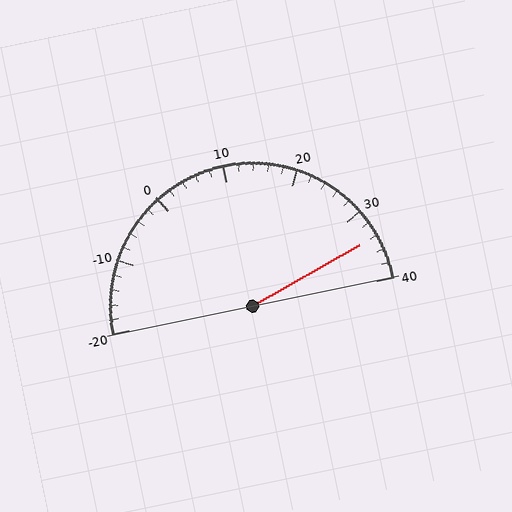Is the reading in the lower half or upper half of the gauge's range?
The reading is in the upper half of the range (-20 to 40).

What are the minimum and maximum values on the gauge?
The gauge ranges from -20 to 40.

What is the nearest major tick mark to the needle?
The nearest major tick mark is 30.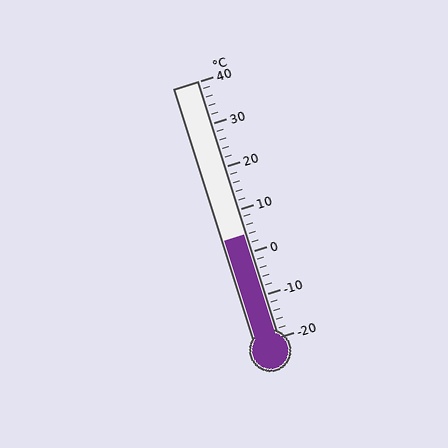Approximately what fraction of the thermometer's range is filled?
The thermometer is filled to approximately 40% of its range.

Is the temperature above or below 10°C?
The temperature is below 10°C.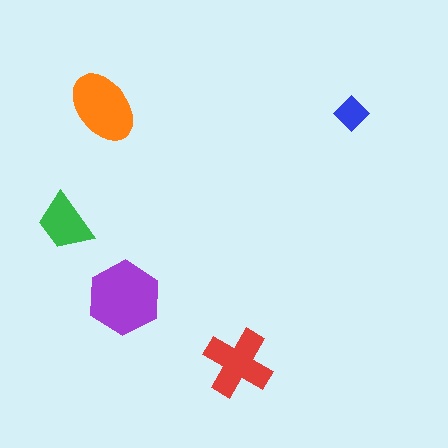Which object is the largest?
The purple hexagon.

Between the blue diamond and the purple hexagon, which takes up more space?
The purple hexagon.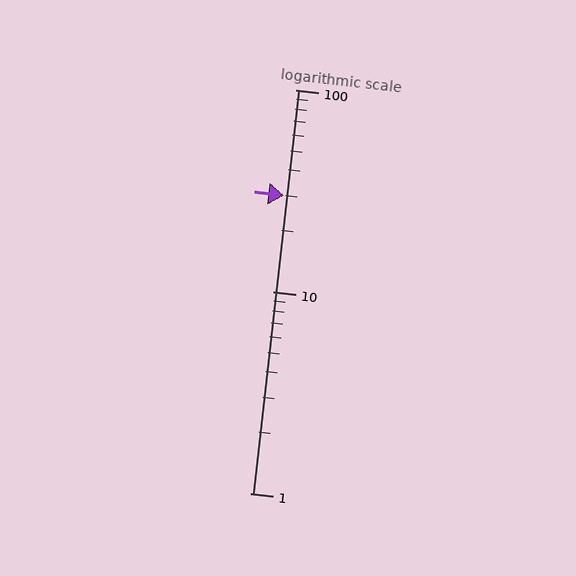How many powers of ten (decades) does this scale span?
The scale spans 2 decades, from 1 to 100.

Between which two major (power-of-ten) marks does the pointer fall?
The pointer is between 10 and 100.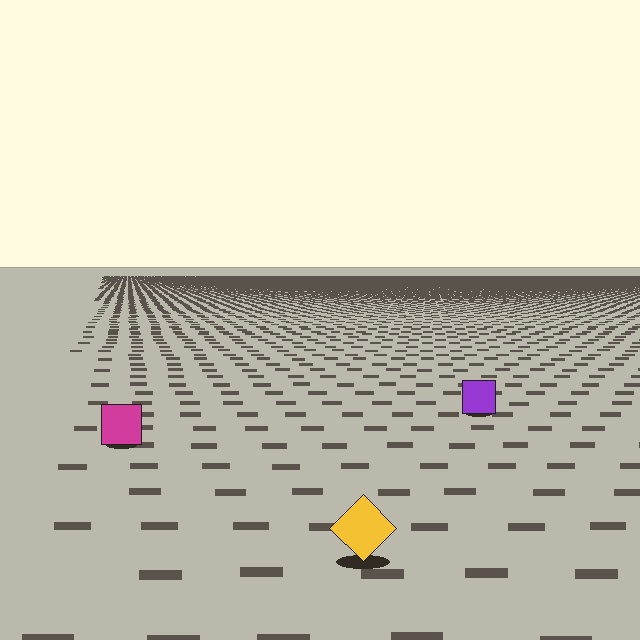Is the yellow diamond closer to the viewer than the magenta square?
Yes. The yellow diamond is closer — you can tell from the texture gradient: the ground texture is coarser near it.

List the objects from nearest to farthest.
From nearest to farthest: the yellow diamond, the magenta square, the purple square.